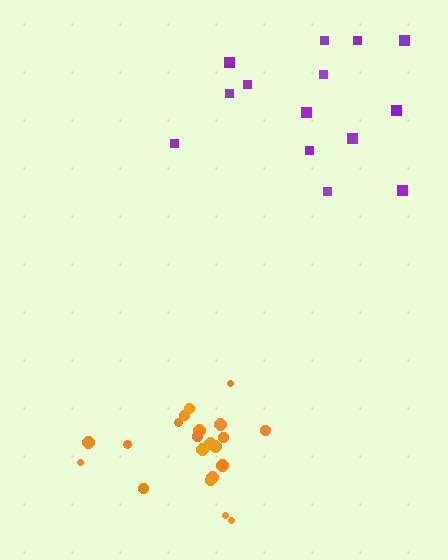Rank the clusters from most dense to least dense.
orange, purple.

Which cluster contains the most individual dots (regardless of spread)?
Orange (21).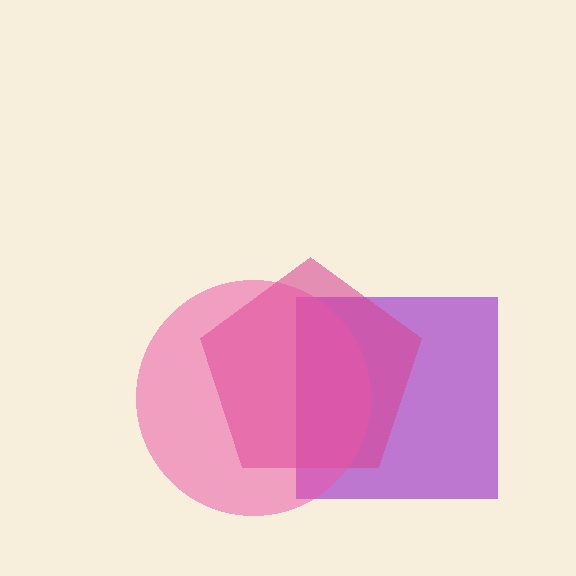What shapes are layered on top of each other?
The layered shapes are: a purple square, a magenta pentagon, a pink circle.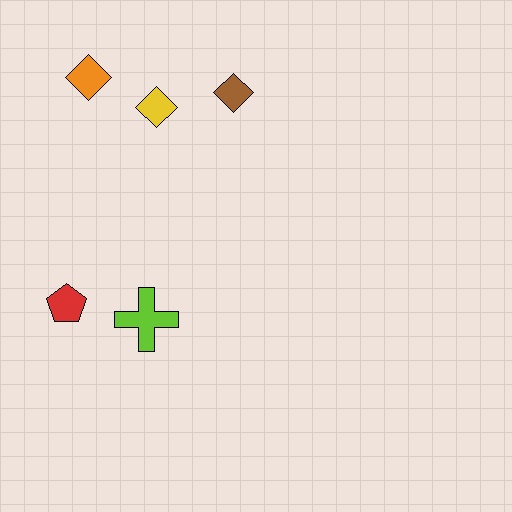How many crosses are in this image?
There is 1 cross.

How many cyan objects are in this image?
There are no cyan objects.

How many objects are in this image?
There are 5 objects.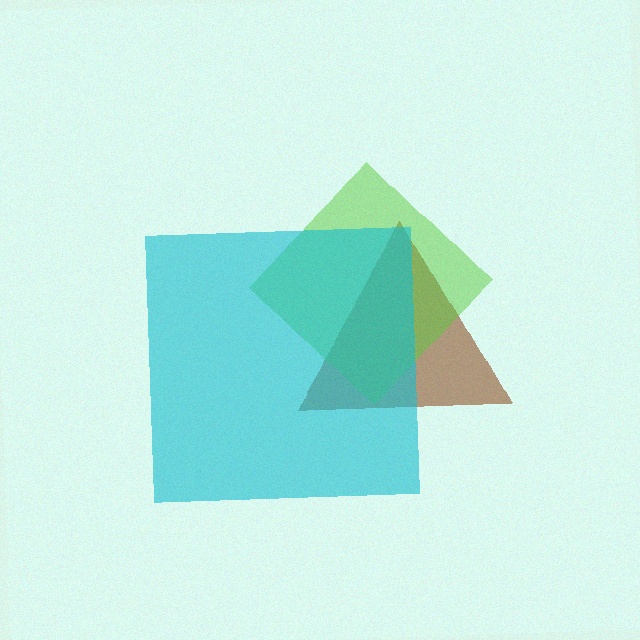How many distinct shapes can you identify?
There are 3 distinct shapes: a brown triangle, a lime diamond, a cyan square.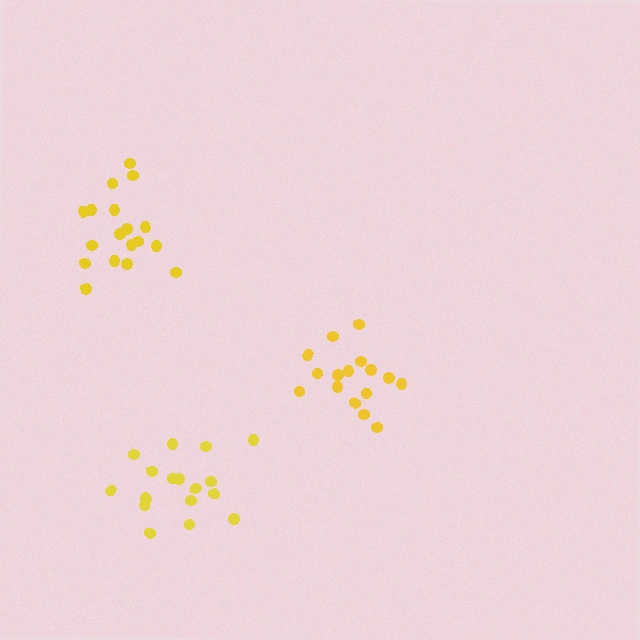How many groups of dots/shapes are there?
There are 3 groups.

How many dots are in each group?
Group 1: 16 dots, Group 2: 17 dots, Group 3: 18 dots (51 total).